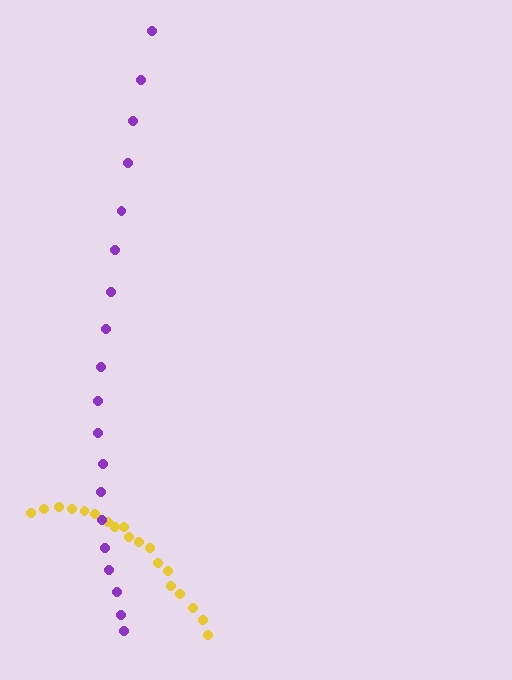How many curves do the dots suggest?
There are 2 distinct paths.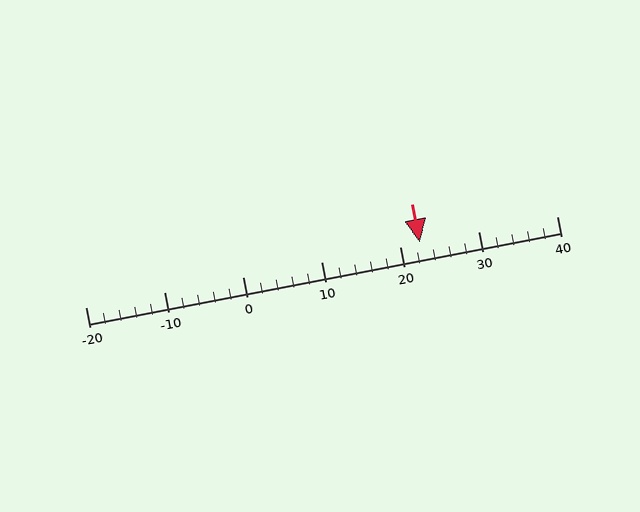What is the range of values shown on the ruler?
The ruler shows values from -20 to 40.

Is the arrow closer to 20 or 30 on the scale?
The arrow is closer to 20.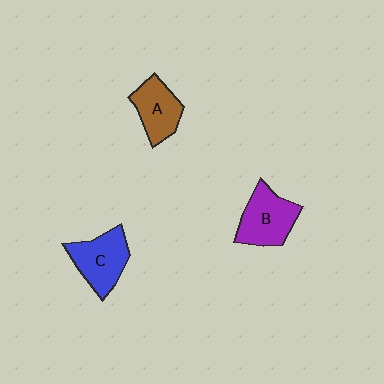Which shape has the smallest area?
Shape A (brown).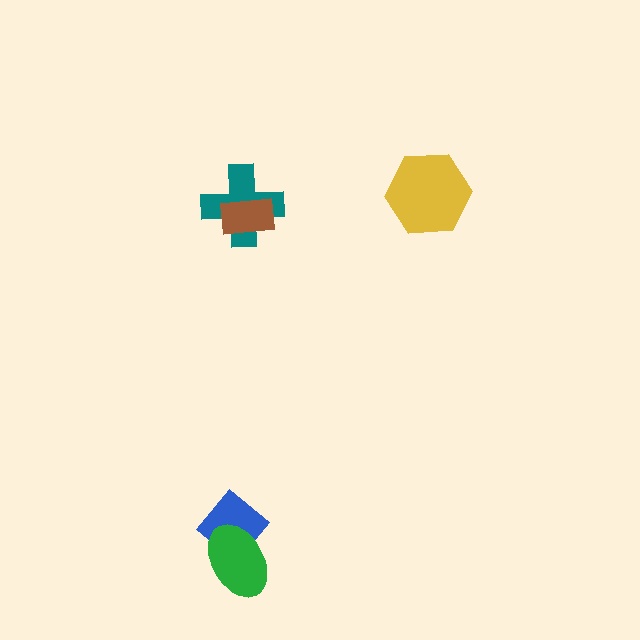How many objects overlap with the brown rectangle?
1 object overlaps with the brown rectangle.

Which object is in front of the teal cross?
The brown rectangle is in front of the teal cross.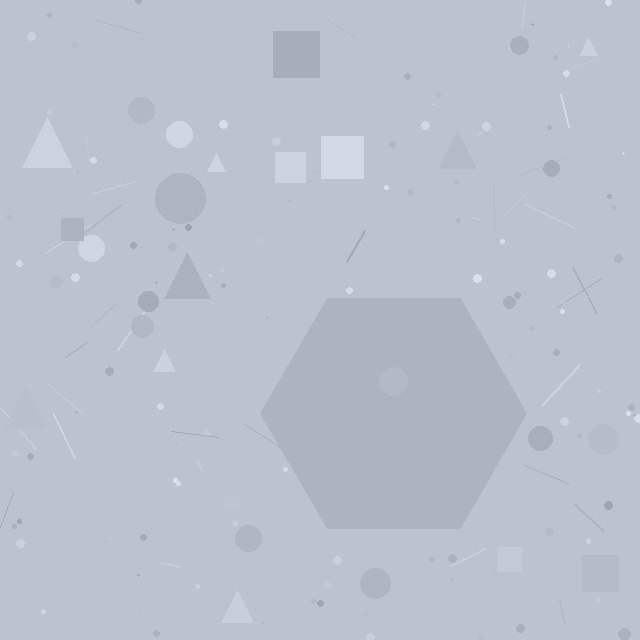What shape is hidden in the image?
A hexagon is hidden in the image.